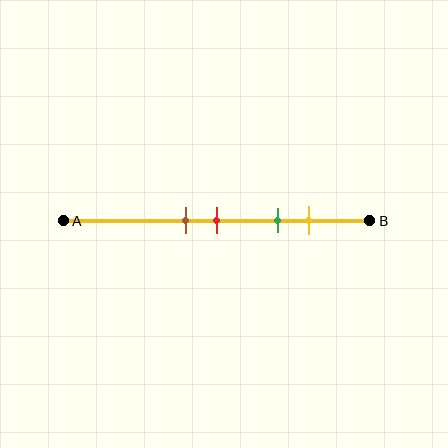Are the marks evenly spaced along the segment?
No, the marks are not evenly spaced.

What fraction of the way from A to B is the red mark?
The red mark is approximately 50% (0.5) of the way from A to B.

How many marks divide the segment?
There are 4 marks dividing the segment.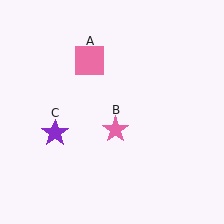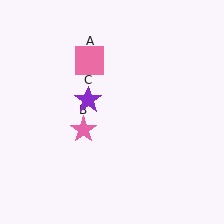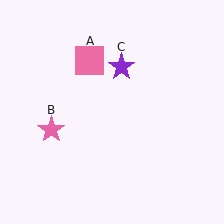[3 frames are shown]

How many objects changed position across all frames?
2 objects changed position: pink star (object B), purple star (object C).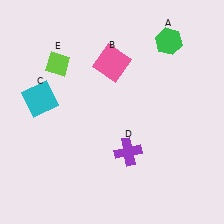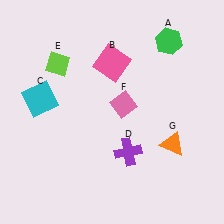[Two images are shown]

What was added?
A pink diamond (F), an orange triangle (G) were added in Image 2.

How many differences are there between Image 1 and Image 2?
There are 2 differences between the two images.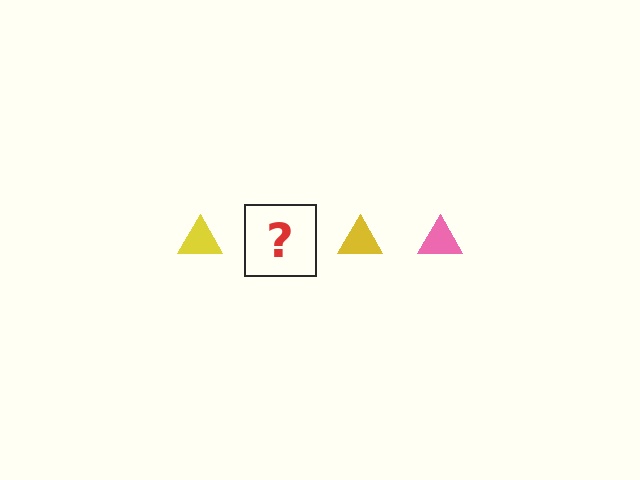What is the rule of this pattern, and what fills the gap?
The rule is that the pattern cycles through yellow, pink triangles. The gap should be filled with a pink triangle.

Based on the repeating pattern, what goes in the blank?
The blank should be a pink triangle.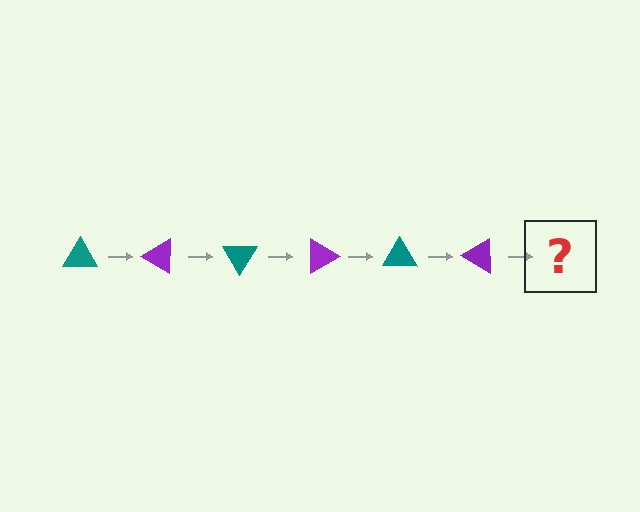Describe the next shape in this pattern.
It should be a teal triangle, rotated 180 degrees from the start.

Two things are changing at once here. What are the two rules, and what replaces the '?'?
The two rules are that it rotates 30 degrees each step and the color cycles through teal and purple. The '?' should be a teal triangle, rotated 180 degrees from the start.